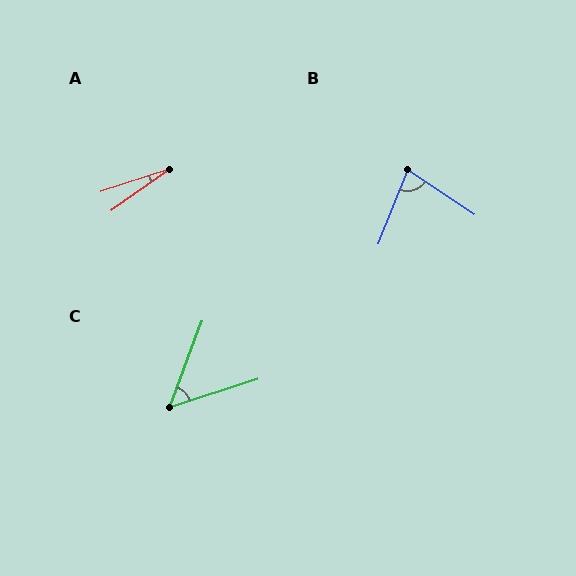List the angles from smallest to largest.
A (17°), C (51°), B (78°).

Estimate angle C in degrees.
Approximately 51 degrees.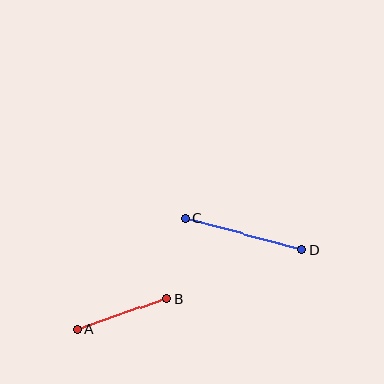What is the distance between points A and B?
The distance is approximately 95 pixels.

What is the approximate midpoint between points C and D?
The midpoint is at approximately (244, 234) pixels.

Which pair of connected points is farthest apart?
Points C and D are farthest apart.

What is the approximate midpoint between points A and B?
The midpoint is at approximately (122, 314) pixels.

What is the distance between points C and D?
The distance is approximately 122 pixels.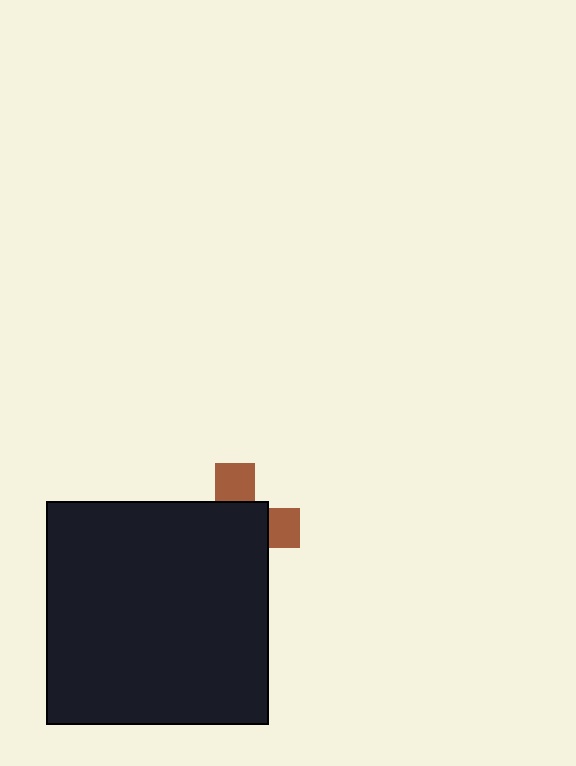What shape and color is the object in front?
The object in front is a black square.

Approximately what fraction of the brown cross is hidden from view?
Roughly 69% of the brown cross is hidden behind the black square.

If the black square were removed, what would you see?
You would see the complete brown cross.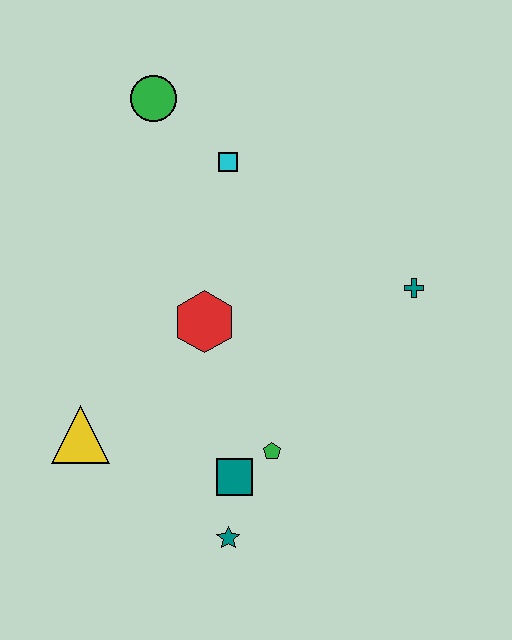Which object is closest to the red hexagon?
The green pentagon is closest to the red hexagon.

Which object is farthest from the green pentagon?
The green circle is farthest from the green pentagon.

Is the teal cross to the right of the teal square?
Yes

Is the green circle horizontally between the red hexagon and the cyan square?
No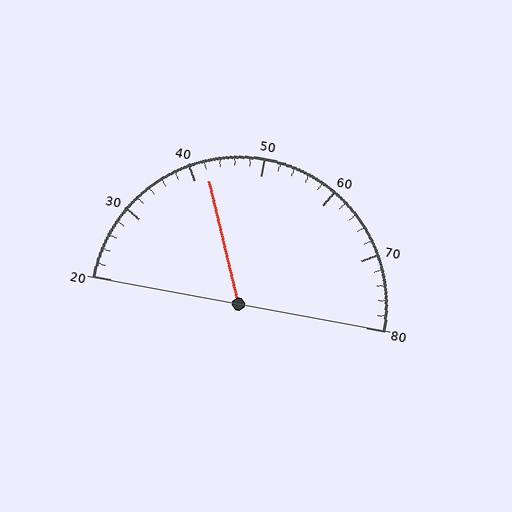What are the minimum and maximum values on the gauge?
The gauge ranges from 20 to 80.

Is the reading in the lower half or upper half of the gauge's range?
The reading is in the lower half of the range (20 to 80).